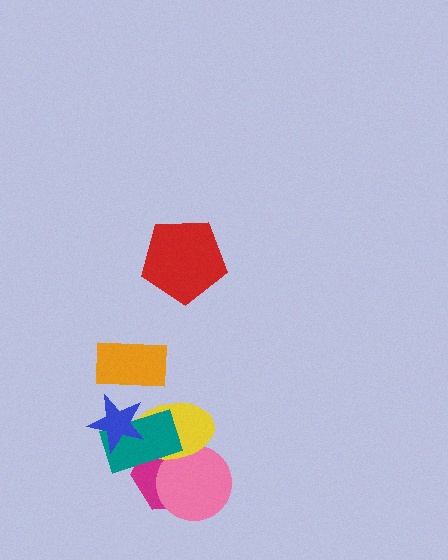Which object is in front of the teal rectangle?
The blue star is in front of the teal rectangle.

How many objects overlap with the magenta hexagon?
3 objects overlap with the magenta hexagon.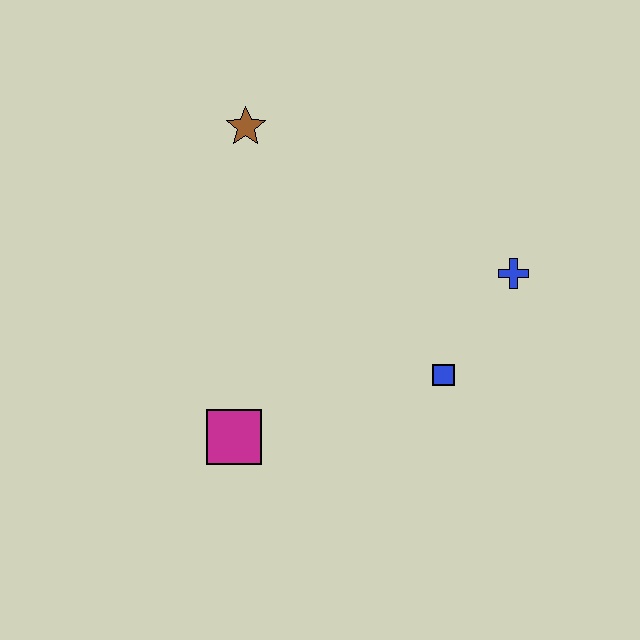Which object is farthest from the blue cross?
The magenta square is farthest from the blue cross.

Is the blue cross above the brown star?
No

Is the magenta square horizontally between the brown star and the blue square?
No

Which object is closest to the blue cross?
The blue square is closest to the blue cross.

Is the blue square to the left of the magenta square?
No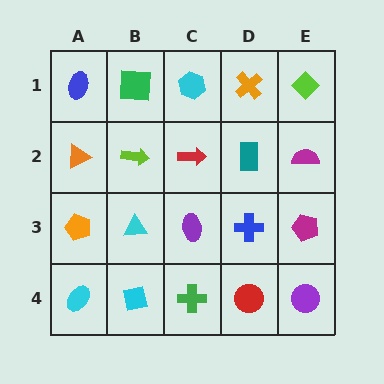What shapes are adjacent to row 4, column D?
A blue cross (row 3, column D), a green cross (row 4, column C), a purple circle (row 4, column E).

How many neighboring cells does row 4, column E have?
2.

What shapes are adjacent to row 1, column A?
An orange triangle (row 2, column A), a green square (row 1, column B).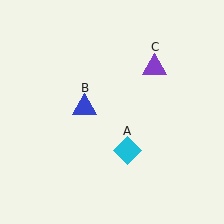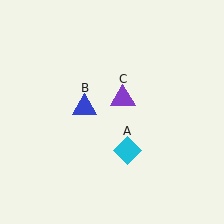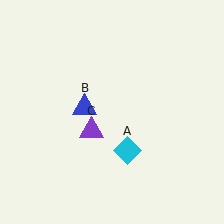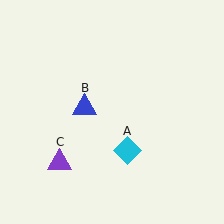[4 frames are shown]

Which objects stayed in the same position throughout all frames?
Cyan diamond (object A) and blue triangle (object B) remained stationary.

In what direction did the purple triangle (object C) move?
The purple triangle (object C) moved down and to the left.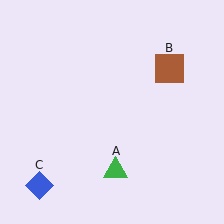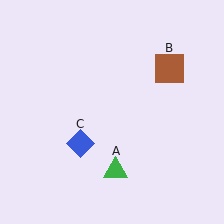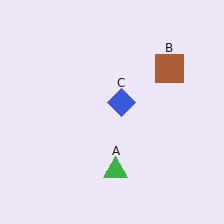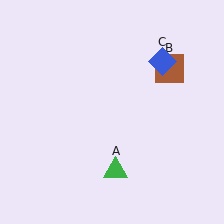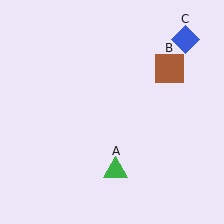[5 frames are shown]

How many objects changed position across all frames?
1 object changed position: blue diamond (object C).